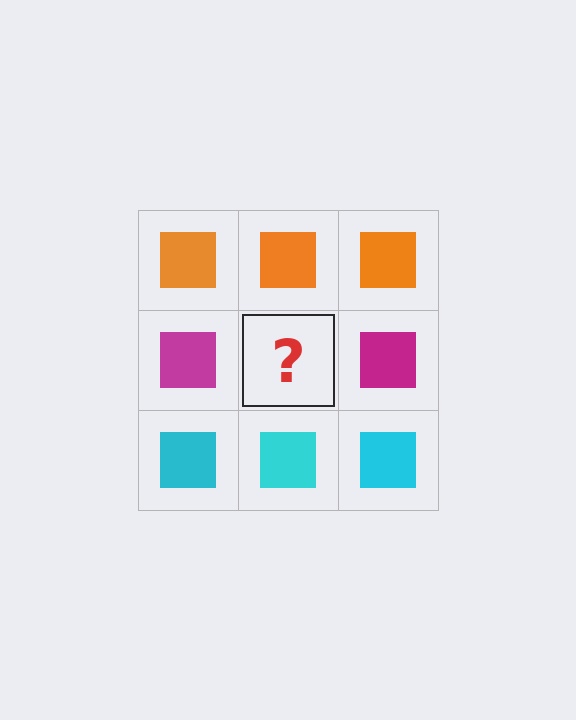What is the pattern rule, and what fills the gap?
The rule is that each row has a consistent color. The gap should be filled with a magenta square.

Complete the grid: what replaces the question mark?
The question mark should be replaced with a magenta square.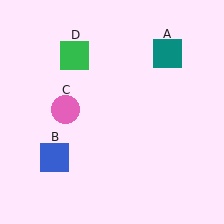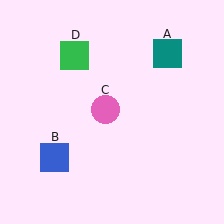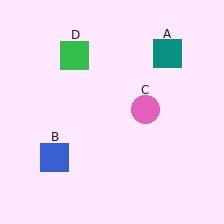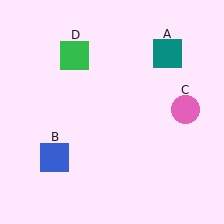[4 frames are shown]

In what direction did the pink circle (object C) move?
The pink circle (object C) moved right.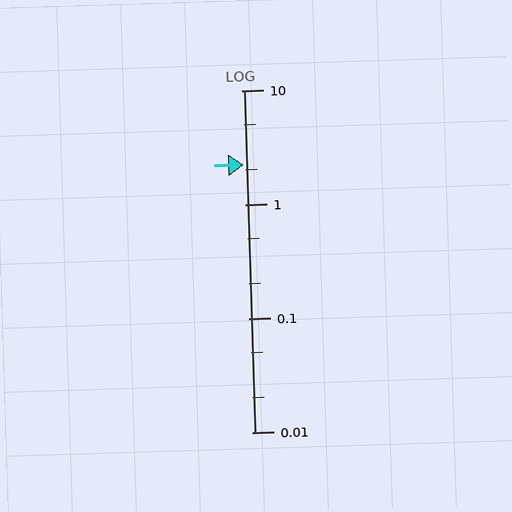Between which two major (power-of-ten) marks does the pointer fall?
The pointer is between 1 and 10.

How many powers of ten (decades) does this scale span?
The scale spans 3 decades, from 0.01 to 10.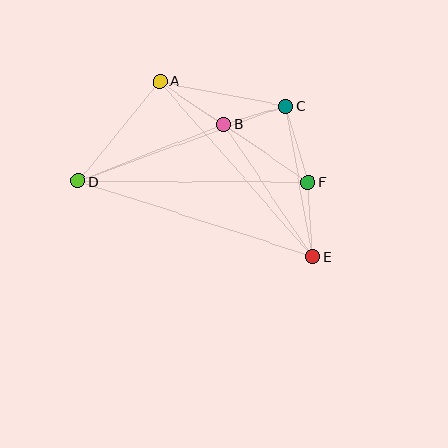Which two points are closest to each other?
Points B and C are closest to each other.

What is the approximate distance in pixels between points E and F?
The distance between E and F is approximately 75 pixels.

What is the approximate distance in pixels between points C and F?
The distance between C and F is approximately 80 pixels.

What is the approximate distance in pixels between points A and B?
The distance between A and B is approximately 77 pixels.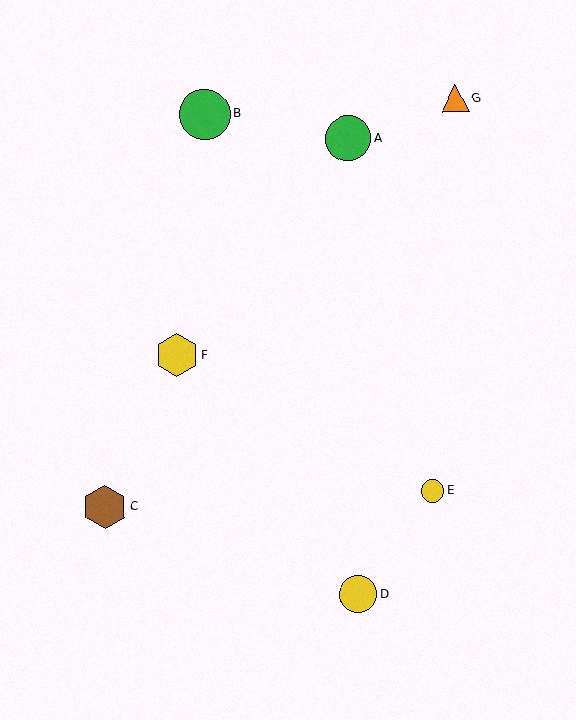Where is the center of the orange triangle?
The center of the orange triangle is at (455, 98).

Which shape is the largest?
The green circle (labeled B) is the largest.